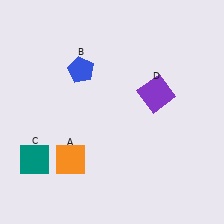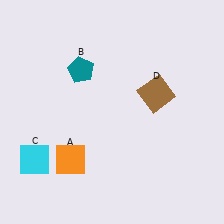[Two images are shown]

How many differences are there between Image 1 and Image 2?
There are 3 differences between the two images.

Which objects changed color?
B changed from blue to teal. C changed from teal to cyan. D changed from purple to brown.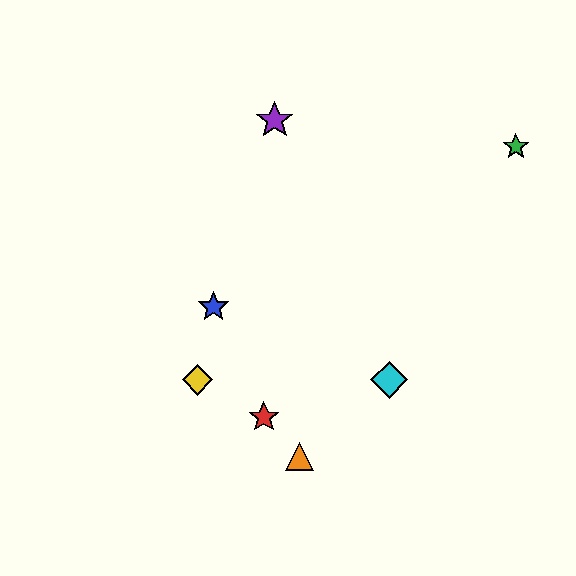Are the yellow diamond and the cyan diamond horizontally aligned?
Yes, both are at y≈380.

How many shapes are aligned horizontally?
2 shapes (the yellow diamond, the cyan diamond) are aligned horizontally.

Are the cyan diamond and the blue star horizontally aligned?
No, the cyan diamond is at y≈380 and the blue star is at y≈307.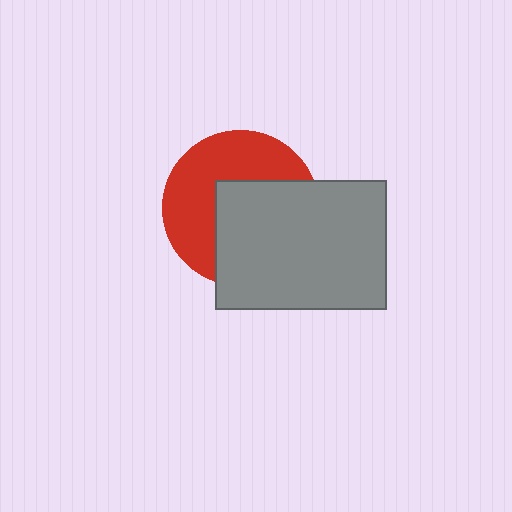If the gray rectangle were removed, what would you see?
You would see the complete red circle.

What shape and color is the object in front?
The object in front is a gray rectangle.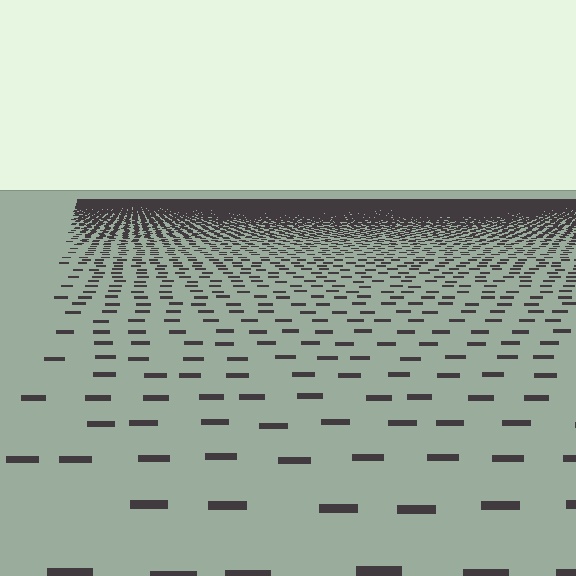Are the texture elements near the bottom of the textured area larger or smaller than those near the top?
Larger. Near the bottom, elements are closer to the viewer and appear at a bigger on-screen size.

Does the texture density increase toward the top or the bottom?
Density increases toward the top.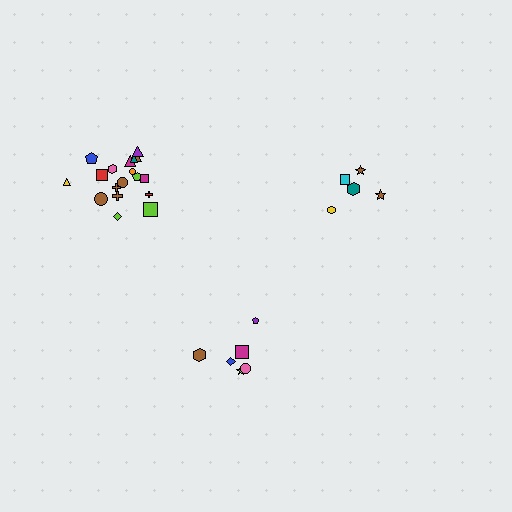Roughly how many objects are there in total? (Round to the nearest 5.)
Roughly 30 objects in total.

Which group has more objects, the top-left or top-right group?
The top-left group.